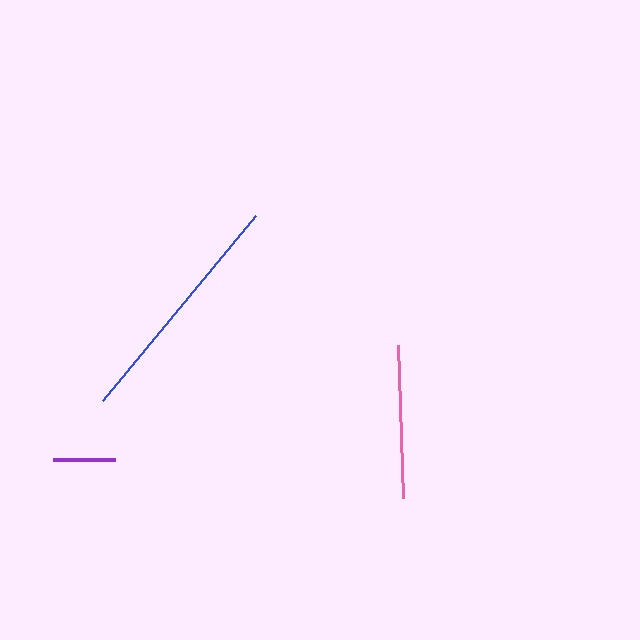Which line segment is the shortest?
The purple line is the shortest at approximately 62 pixels.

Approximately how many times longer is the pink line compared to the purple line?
The pink line is approximately 2.5 times the length of the purple line.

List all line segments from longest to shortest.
From longest to shortest: blue, pink, purple.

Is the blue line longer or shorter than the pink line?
The blue line is longer than the pink line.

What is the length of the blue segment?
The blue segment is approximately 240 pixels long.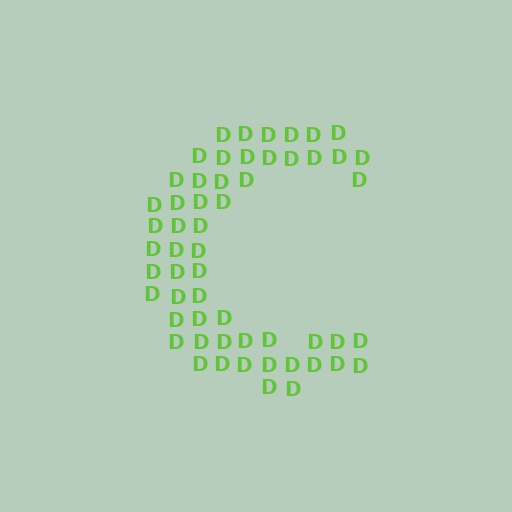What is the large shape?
The large shape is the letter C.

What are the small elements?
The small elements are letter D's.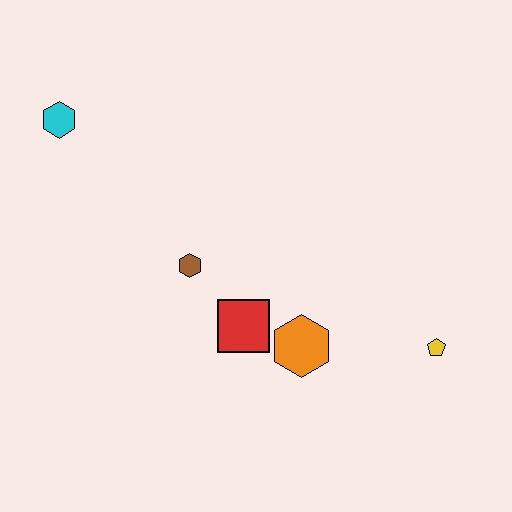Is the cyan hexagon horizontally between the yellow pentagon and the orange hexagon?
No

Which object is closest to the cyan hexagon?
The brown hexagon is closest to the cyan hexagon.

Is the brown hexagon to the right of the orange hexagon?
No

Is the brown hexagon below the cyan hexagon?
Yes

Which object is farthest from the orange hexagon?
The cyan hexagon is farthest from the orange hexagon.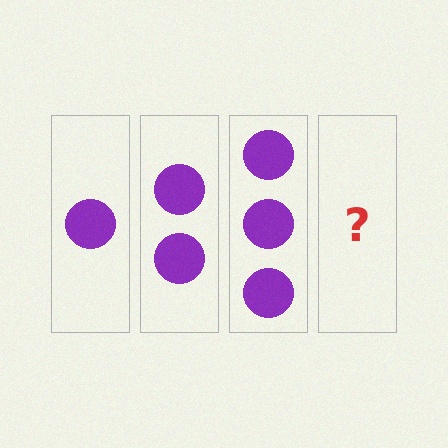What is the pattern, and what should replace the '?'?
The pattern is that each step adds one more circle. The '?' should be 4 circles.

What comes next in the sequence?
The next element should be 4 circles.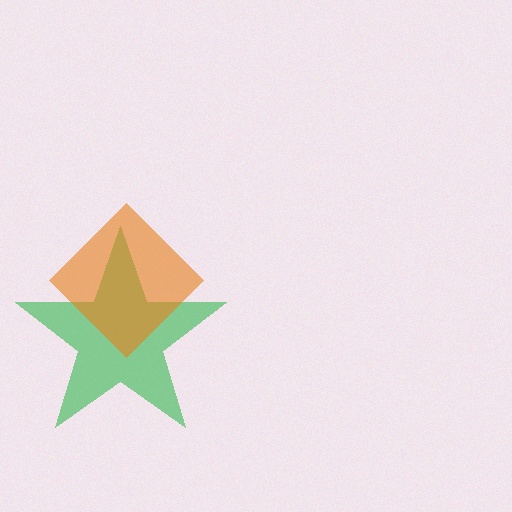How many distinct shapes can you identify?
There are 2 distinct shapes: a green star, an orange diamond.